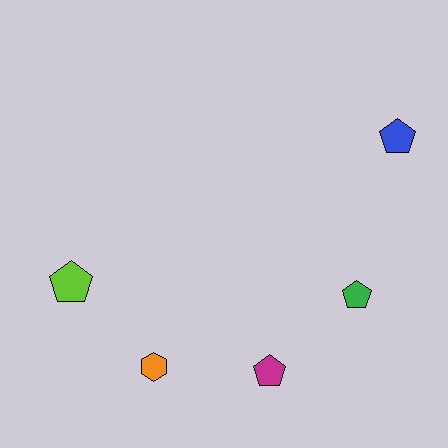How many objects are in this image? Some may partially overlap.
There are 5 objects.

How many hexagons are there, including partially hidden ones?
There is 1 hexagon.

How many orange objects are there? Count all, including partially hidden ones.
There is 1 orange object.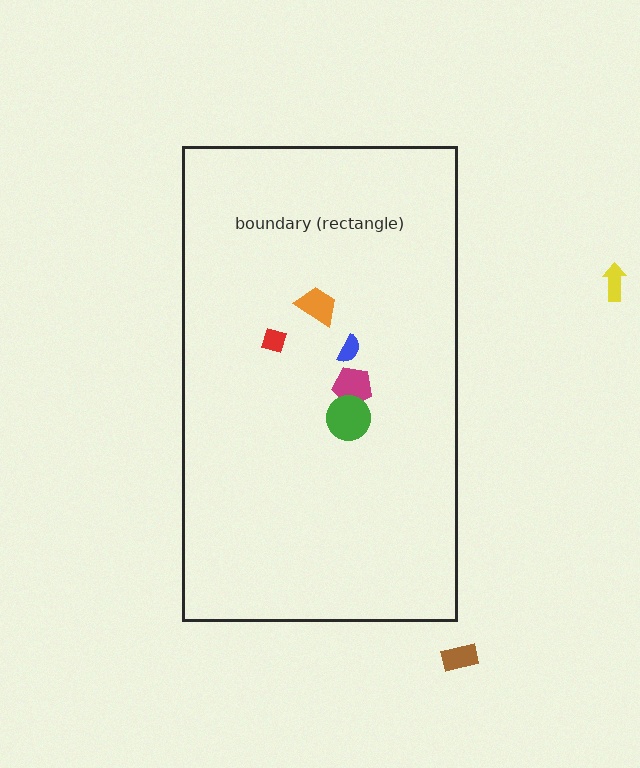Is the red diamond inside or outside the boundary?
Inside.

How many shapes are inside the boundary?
5 inside, 2 outside.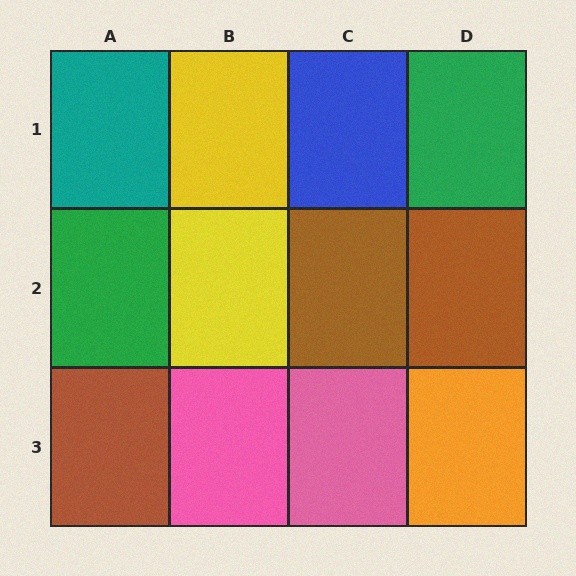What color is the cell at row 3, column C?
Pink.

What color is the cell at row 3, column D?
Orange.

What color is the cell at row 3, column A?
Brown.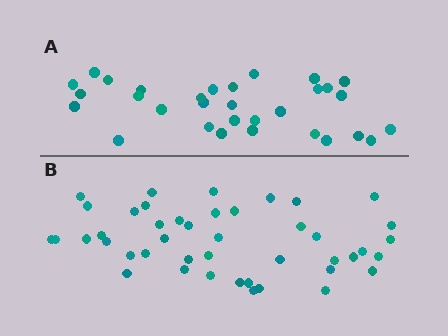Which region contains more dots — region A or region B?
Region B (the bottom region) has more dots.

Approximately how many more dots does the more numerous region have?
Region B has approximately 15 more dots than region A.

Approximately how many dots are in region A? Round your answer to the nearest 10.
About 30 dots. (The exact count is 31, which rounds to 30.)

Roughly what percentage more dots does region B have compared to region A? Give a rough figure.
About 40% more.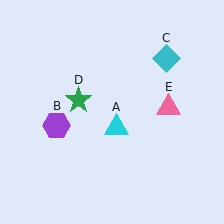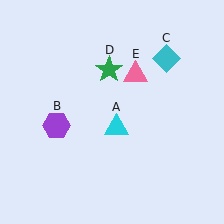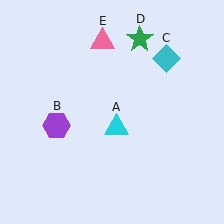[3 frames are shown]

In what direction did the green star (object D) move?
The green star (object D) moved up and to the right.